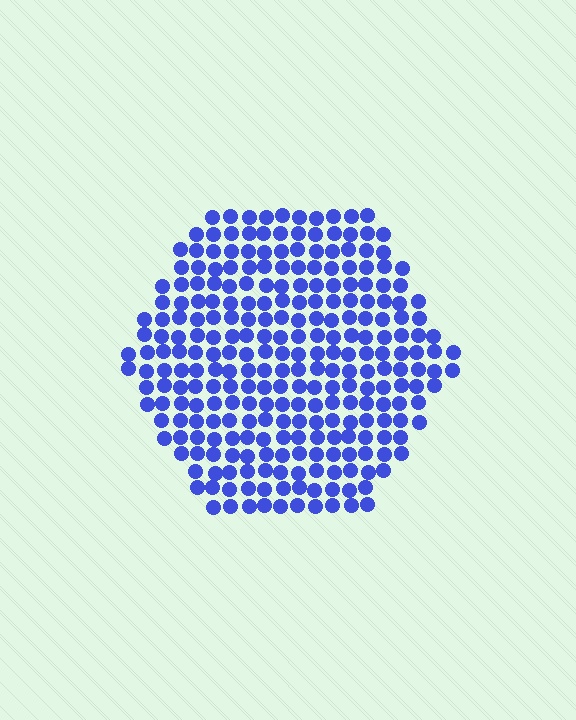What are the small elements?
The small elements are circles.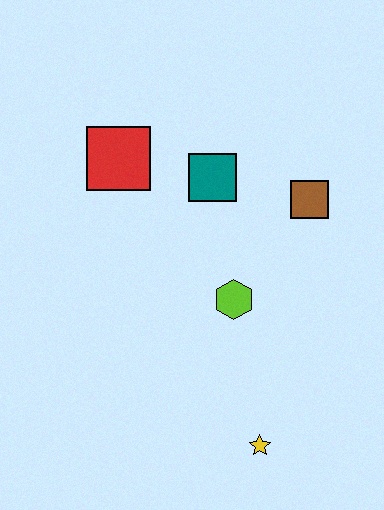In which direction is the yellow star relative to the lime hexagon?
The yellow star is below the lime hexagon.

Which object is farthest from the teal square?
The yellow star is farthest from the teal square.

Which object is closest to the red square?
The teal square is closest to the red square.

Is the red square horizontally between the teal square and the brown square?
No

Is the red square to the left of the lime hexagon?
Yes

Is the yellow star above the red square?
No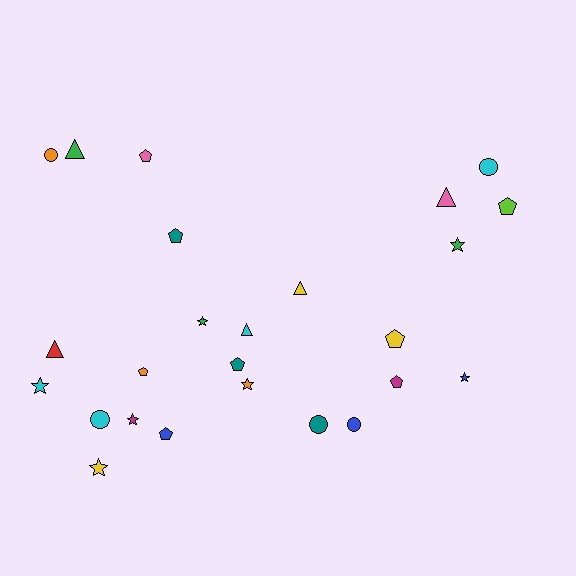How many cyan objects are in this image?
There are 4 cyan objects.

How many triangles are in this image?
There are 5 triangles.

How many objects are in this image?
There are 25 objects.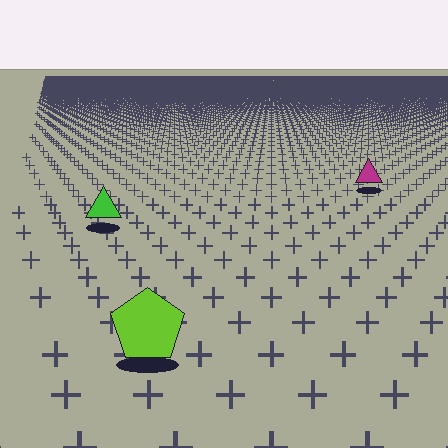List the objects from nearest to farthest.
From nearest to farthest: the lime pentagon, the green triangle, the magenta triangle.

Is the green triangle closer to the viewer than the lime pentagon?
No. The lime pentagon is closer — you can tell from the texture gradient: the ground texture is coarser near it.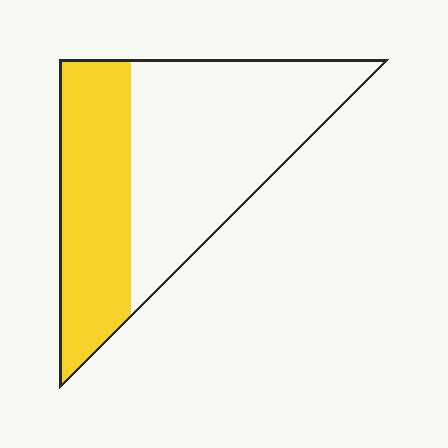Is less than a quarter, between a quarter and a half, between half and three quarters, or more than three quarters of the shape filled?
Between a quarter and a half.